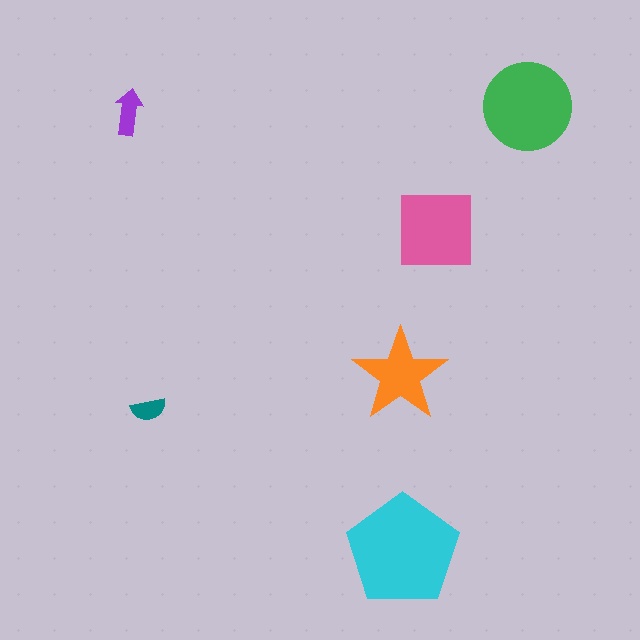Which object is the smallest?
The teal semicircle.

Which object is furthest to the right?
The green circle is rightmost.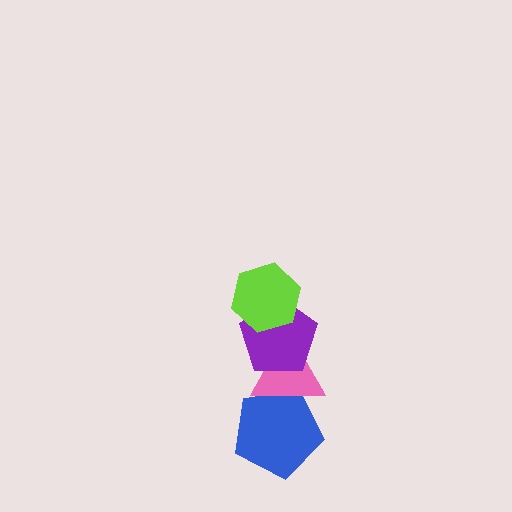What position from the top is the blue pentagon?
The blue pentagon is 4th from the top.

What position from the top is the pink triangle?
The pink triangle is 3rd from the top.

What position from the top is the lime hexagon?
The lime hexagon is 1st from the top.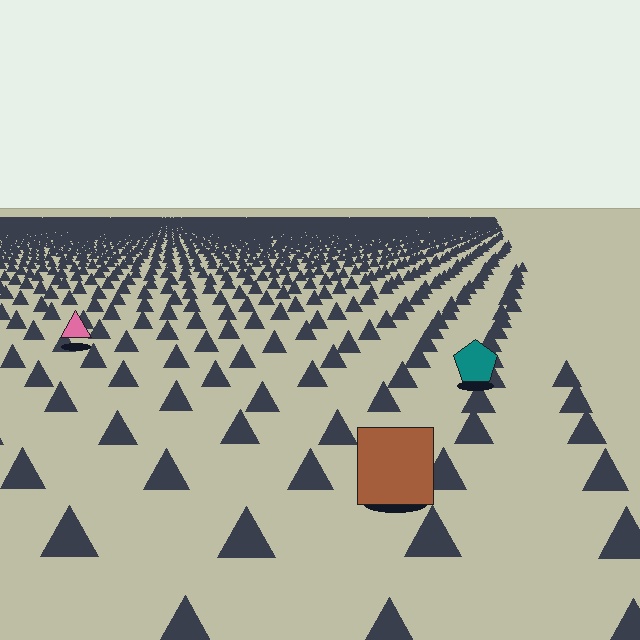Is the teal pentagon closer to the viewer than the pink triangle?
Yes. The teal pentagon is closer — you can tell from the texture gradient: the ground texture is coarser near it.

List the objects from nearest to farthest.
From nearest to farthest: the brown square, the teal pentagon, the pink triangle.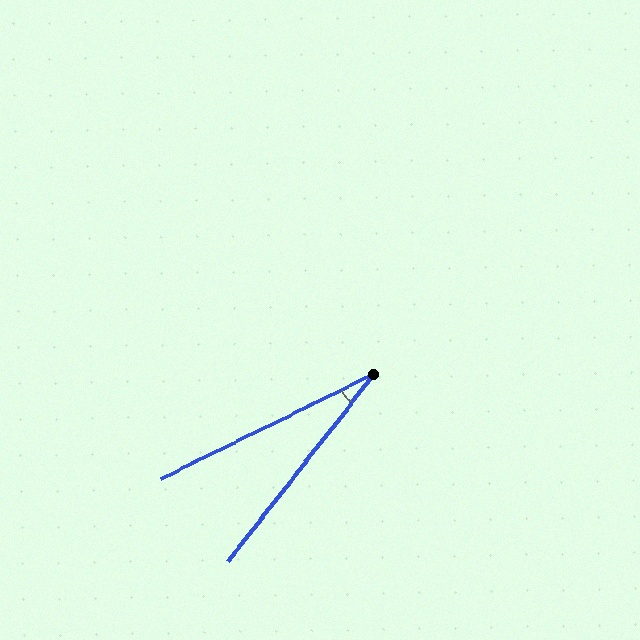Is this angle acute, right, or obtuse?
It is acute.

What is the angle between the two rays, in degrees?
Approximately 26 degrees.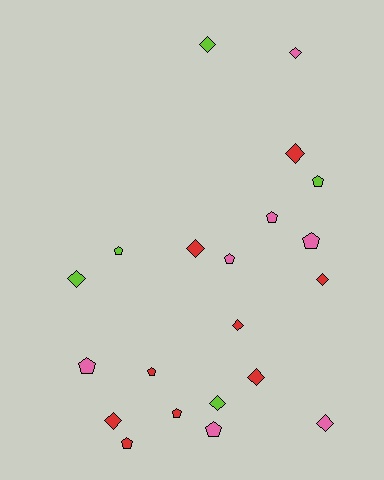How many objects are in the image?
There are 21 objects.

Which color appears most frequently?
Red, with 9 objects.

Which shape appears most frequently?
Diamond, with 11 objects.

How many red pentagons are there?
There are 3 red pentagons.